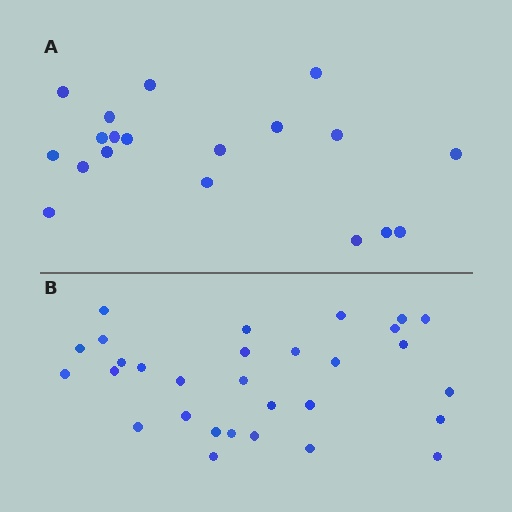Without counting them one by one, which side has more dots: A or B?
Region B (the bottom region) has more dots.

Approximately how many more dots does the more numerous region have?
Region B has roughly 12 or so more dots than region A.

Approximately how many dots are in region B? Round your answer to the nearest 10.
About 30 dots.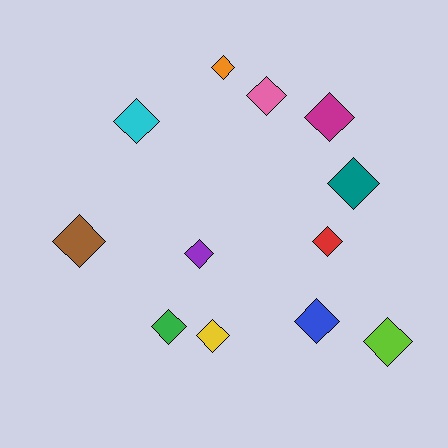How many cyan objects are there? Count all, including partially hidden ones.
There is 1 cyan object.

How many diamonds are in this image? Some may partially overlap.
There are 12 diamonds.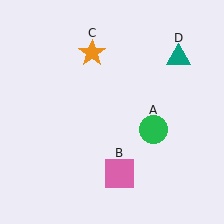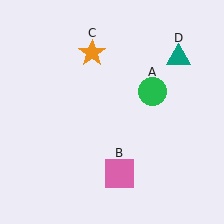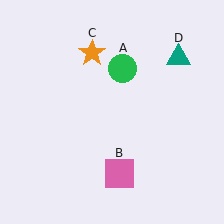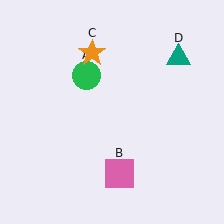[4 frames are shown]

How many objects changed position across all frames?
1 object changed position: green circle (object A).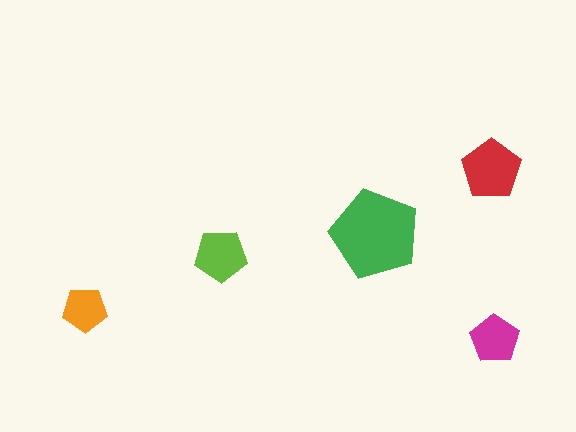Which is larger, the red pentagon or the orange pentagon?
The red one.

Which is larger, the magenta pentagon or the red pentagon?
The red one.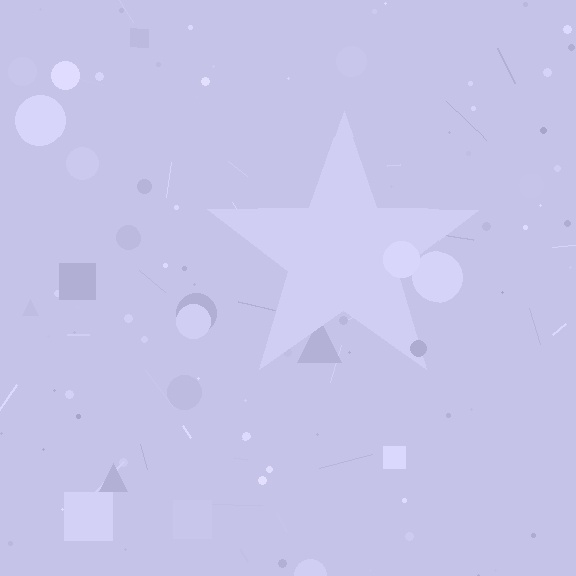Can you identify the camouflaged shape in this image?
The camouflaged shape is a star.